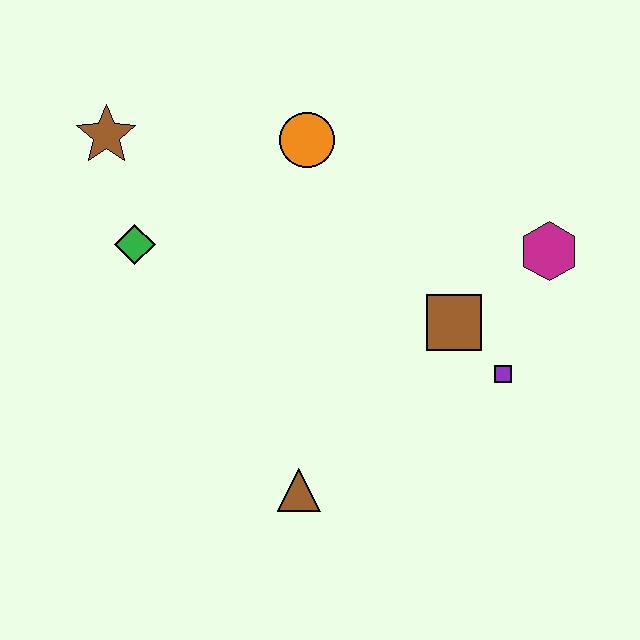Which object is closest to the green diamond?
The brown star is closest to the green diamond.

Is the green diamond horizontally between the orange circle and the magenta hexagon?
No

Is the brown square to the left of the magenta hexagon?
Yes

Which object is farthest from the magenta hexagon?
The brown star is farthest from the magenta hexagon.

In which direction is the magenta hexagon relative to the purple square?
The magenta hexagon is above the purple square.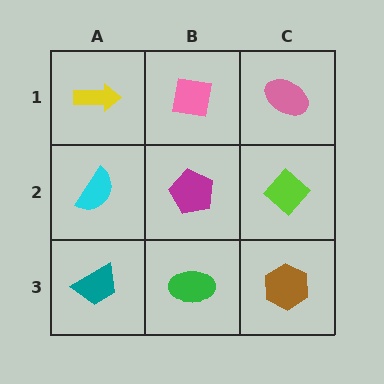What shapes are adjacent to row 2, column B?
A pink square (row 1, column B), a green ellipse (row 3, column B), a cyan semicircle (row 2, column A), a lime diamond (row 2, column C).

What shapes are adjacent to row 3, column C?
A lime diamond (row 2, column C), a green ellipse (row 3, column B).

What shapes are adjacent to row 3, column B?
A magenta pentagon (row 2, column B), a teal trapezoid (row 3, column A), a brown hexagon (row 3, column C).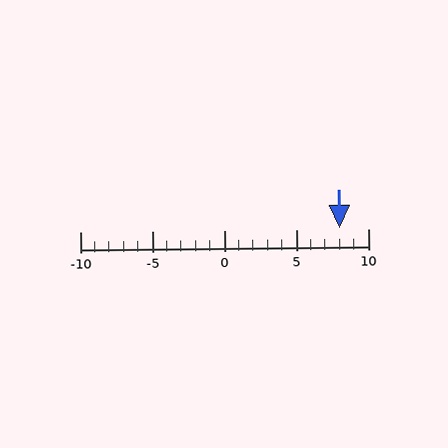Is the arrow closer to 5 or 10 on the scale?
The arrow is closer to 10.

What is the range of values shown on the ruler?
The ruler shows values from -10 to 10.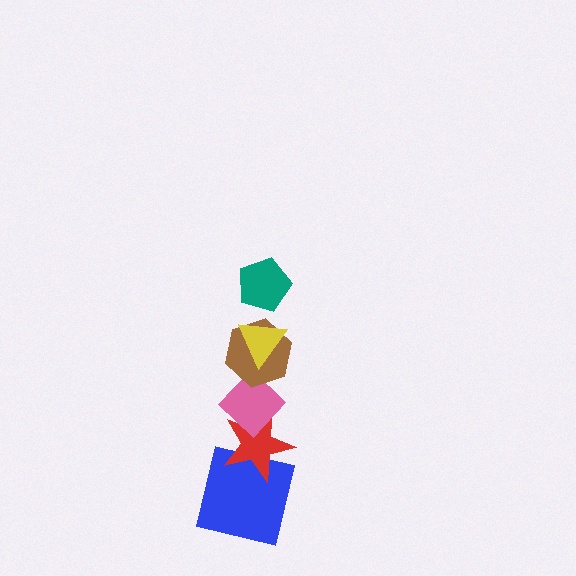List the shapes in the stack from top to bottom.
From top to bottom: the teal pentagon, the yellow triangle, the brown hexagon, the pink diamond, the red star, the blue square.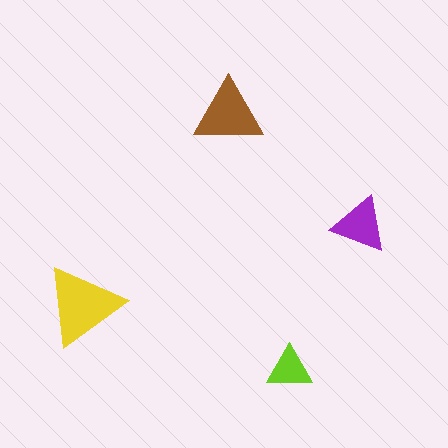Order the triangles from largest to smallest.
the yellow one, the brown one, the purple one, the lime one.